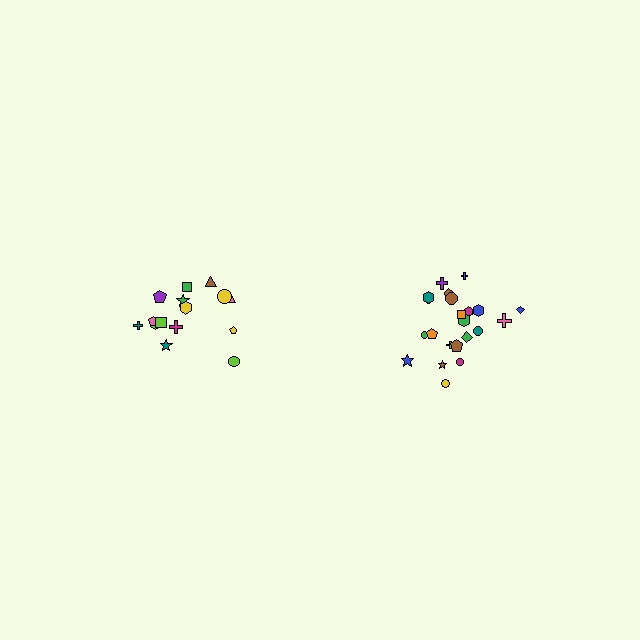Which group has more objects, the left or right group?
The right group.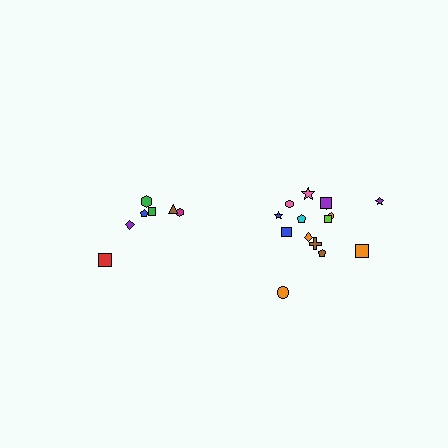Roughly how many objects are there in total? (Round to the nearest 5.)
Roughly 20 objects in total.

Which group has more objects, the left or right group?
The right group.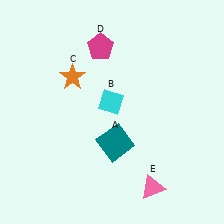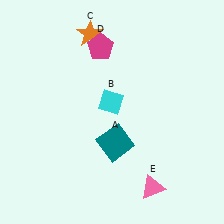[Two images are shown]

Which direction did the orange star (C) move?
The orange star (C) moved up.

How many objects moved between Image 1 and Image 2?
1 object moved between the two images.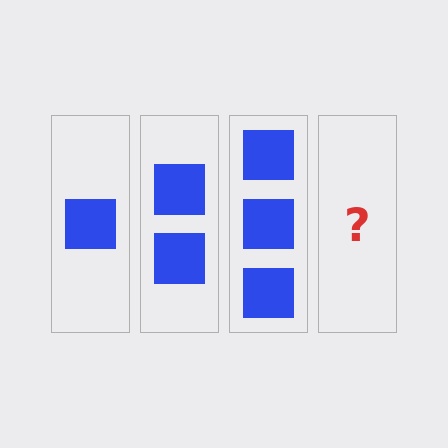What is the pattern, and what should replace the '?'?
The pattern is that each step adds one more square. The '?' should be 4 squares.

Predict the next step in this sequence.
The next step is 4 squares.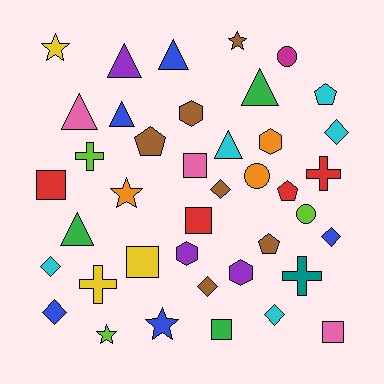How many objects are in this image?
There are 40 objects.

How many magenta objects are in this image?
There is 1 magenta object.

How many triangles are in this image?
There are 7 triangles.